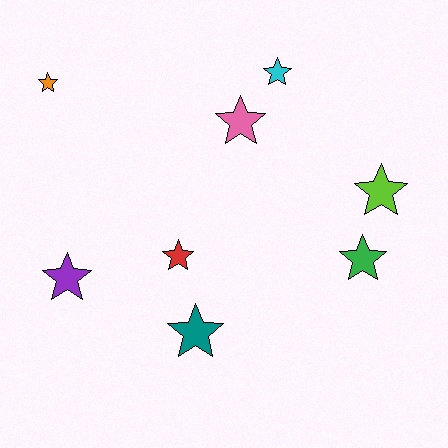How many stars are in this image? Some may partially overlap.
There are 8 stars.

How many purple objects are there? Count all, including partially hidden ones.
There is 1 purple object.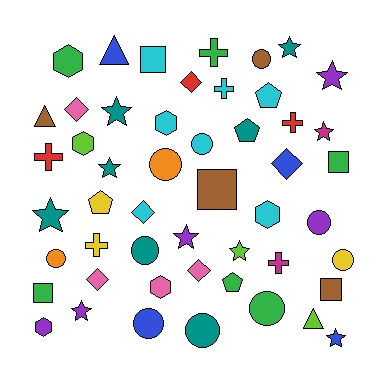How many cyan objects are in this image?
There are 7 cyan objects.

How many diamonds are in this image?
There are 6 diamonds.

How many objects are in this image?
There are 50 objects.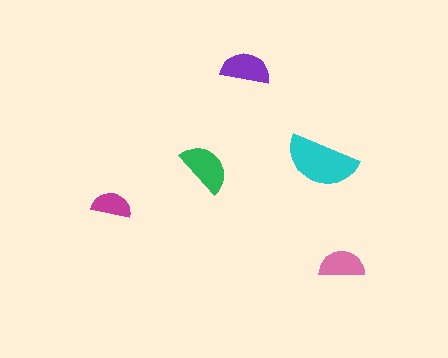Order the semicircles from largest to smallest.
the cyan one, the green one, the purple one, the pink one, the magenta one.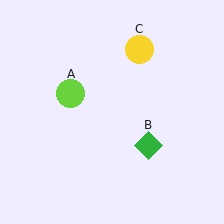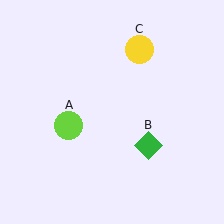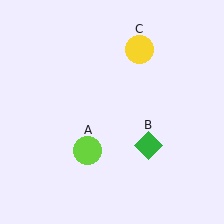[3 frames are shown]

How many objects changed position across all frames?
1 object changed position: lime circle (object A).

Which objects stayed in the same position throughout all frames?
Green diamond (object B) and yellow circle (object C) remained stationary.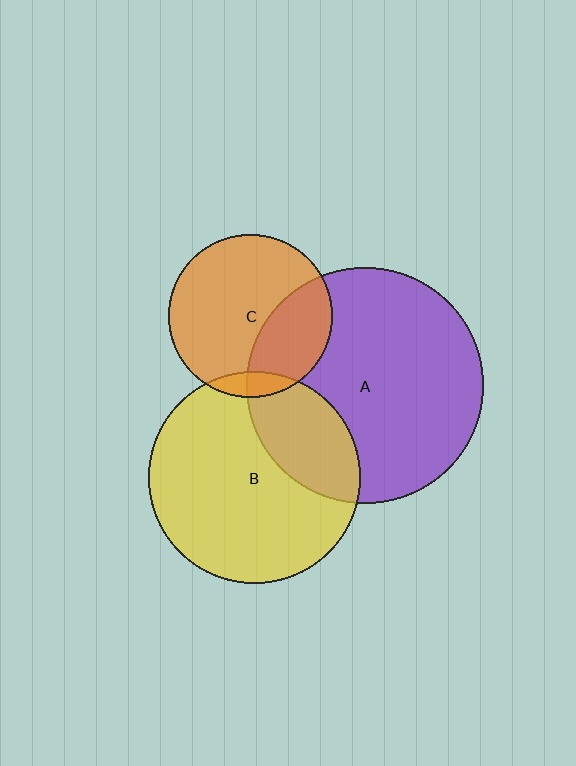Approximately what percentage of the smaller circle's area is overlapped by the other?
Approximately 25%.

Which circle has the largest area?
Circle A (purple).